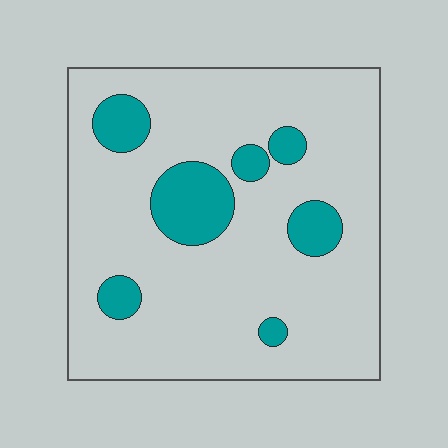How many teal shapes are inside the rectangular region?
7.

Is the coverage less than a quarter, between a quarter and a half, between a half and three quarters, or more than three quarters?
Less than a quarter.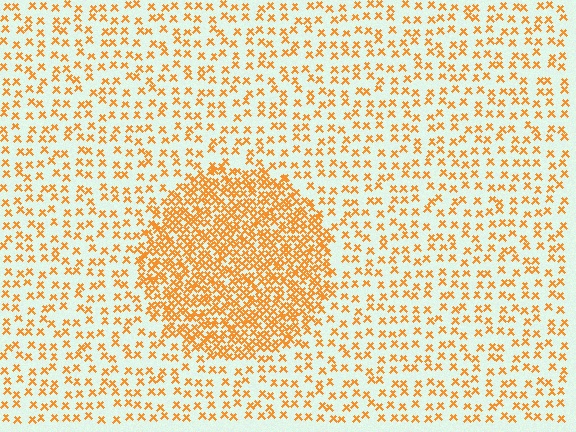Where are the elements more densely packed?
The elements are more densely packed inside the circle boundary.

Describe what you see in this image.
The image contains small orange elements arranged at two different densities. A circle-shaped region is visible where the elements are more densely packed than the surrounding area.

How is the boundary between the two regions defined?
The boundary is defined by a change in element density (approximately 2.7x ratio). All elements are the same color, size, and shape.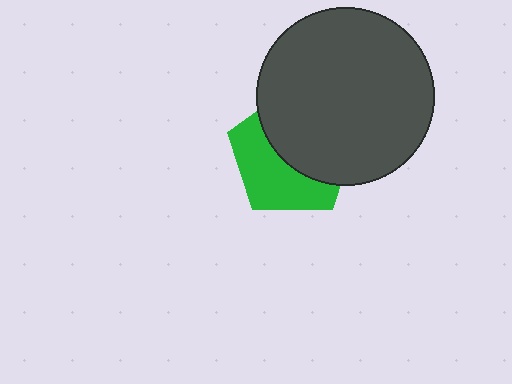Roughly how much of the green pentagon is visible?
About half of it is visible (roughly 46%).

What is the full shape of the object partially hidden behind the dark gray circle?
The partially hidden object is a green pentagon.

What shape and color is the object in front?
The object in front is a dark gray circle.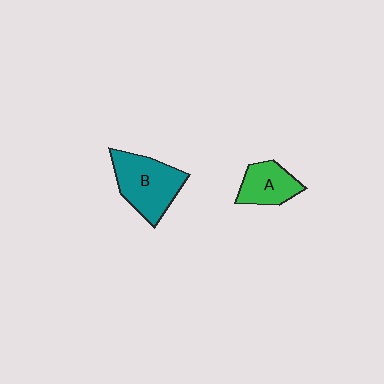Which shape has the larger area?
Shape B (teal).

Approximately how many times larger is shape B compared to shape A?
Approximately 1.6 times.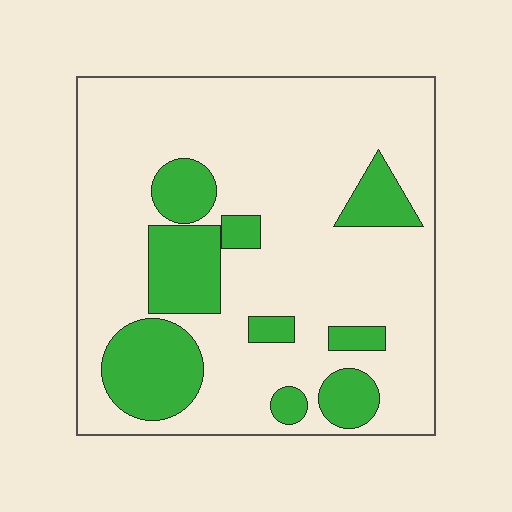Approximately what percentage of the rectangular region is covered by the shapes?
Approximately 25%.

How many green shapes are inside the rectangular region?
9.